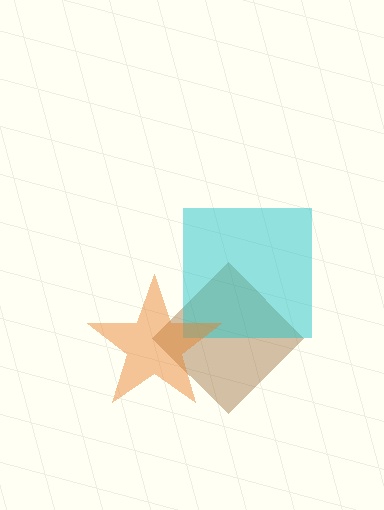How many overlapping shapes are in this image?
There are 3 overlapping shapes in the image.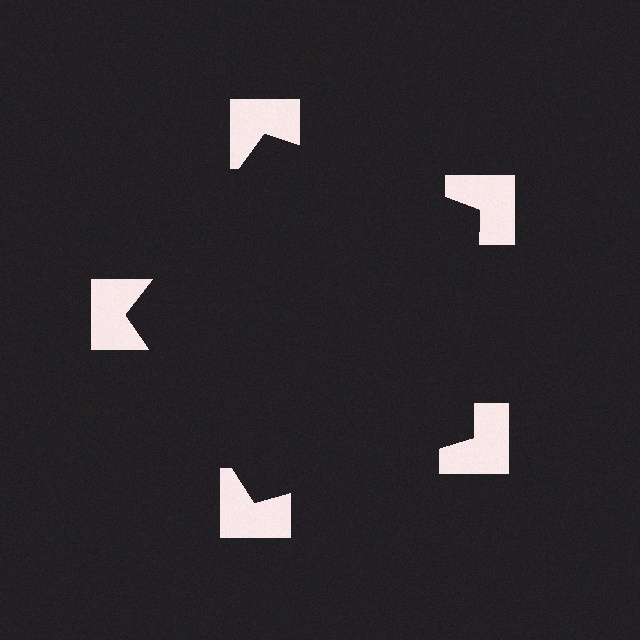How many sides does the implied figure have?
5 sides.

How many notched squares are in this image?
There are 5 — one at each vertex of the illusory pentagon.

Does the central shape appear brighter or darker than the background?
It typically appears slightly darker than the background, even though no actual brightness change is drawn.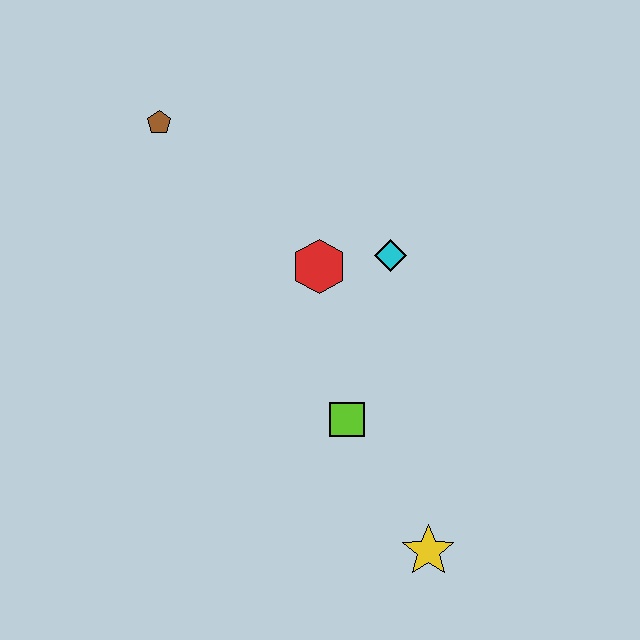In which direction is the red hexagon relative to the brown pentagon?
The red hexagon is to the right of the brown pentagon.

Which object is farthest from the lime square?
The brown pentagon is farthest from the lime square.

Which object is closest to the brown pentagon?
The red hexagon is closest to the brown pentagon.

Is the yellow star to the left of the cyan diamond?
No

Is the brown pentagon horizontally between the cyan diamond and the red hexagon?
No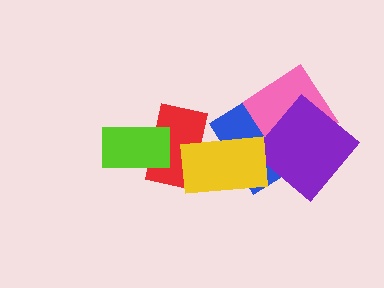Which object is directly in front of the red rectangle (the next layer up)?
The yellow rectangle is directly in front of the red rectangle.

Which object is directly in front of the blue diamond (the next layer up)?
The pink diamond is directly in front of the blue diamond.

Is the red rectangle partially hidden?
Yes, it is partially covered by another shape.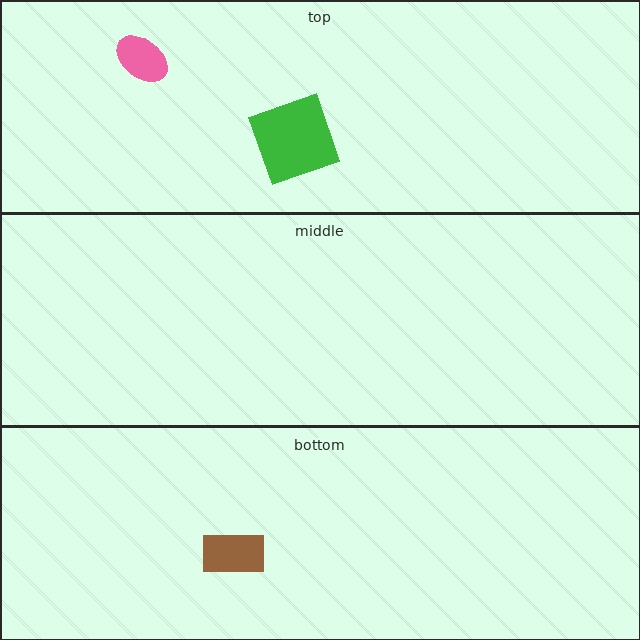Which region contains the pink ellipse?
The top region.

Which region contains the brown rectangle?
The bottom region.